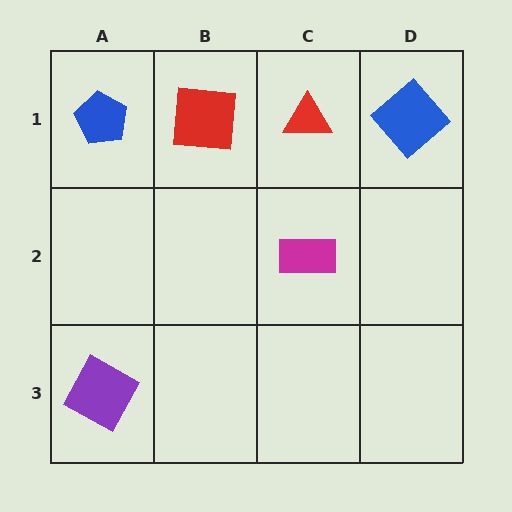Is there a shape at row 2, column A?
No, that cell is empty.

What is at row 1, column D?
A blue diamond.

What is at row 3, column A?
A purple square.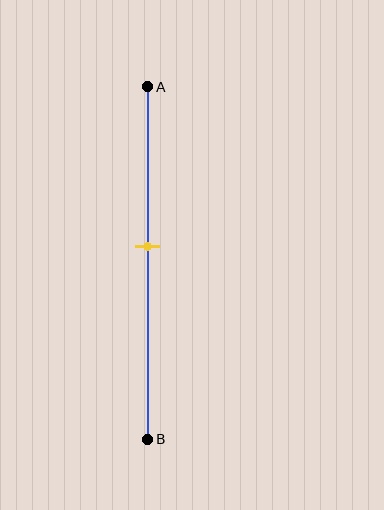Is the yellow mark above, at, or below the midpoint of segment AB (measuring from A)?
The yellow mark is above the midpoint of segment AB.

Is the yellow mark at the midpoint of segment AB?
No, the mark is at about 45% from A, not at the 50% midpoint.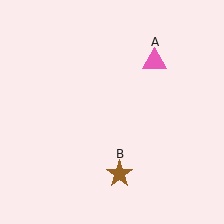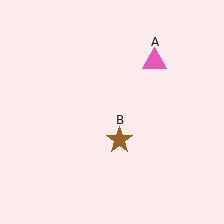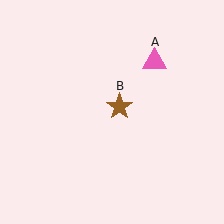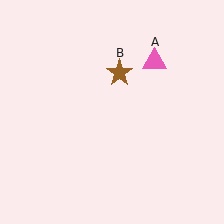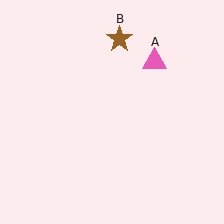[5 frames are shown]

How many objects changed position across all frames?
1 object changed position: brown star (object B).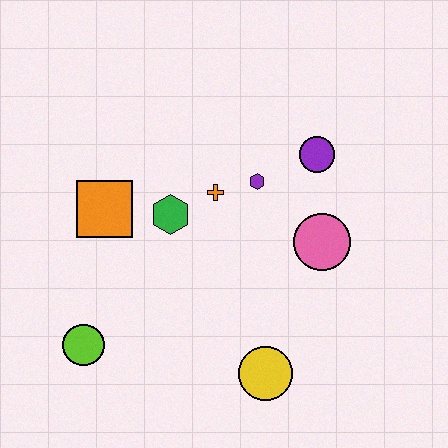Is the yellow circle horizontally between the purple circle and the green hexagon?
Yes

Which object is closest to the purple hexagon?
The orange cross is closest to the purple hexagon.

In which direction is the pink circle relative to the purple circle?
The pink circle is below the purple circle.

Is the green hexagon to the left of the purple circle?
Yes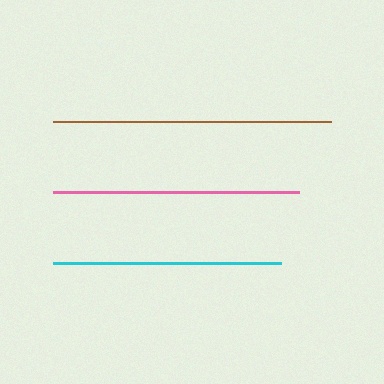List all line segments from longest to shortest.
From longest to shortest: brown, pink, cyan.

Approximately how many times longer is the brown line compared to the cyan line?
The brown line is approximately 1.2 times the length of the cyan line.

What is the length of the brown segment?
The brown segment is approximately 279 pixels long.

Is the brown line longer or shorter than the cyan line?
The brown line is longer than the cyan line.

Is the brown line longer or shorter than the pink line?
The brown line is longer than the pink line.